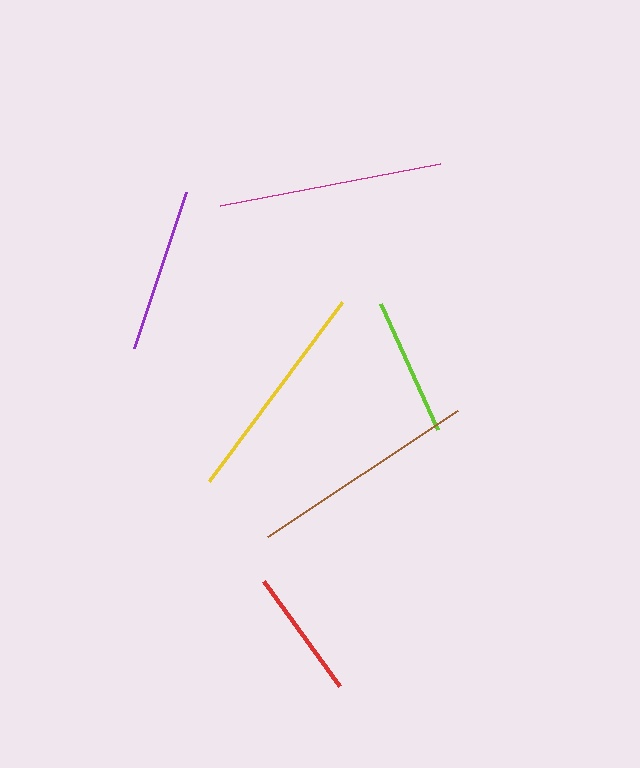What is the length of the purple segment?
The purple segment is approximately 164 pixels long.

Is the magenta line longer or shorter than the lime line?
The magenta line is longer than the lime line.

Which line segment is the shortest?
The red line is the shortest at approximately 130 pixels.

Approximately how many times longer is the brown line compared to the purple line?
The brown line is approximately 1.4 times the length of the purple line.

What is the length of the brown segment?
The brown segment is approximately 229 pixels long.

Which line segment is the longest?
The brown line is the longest at approximately 229 pixels.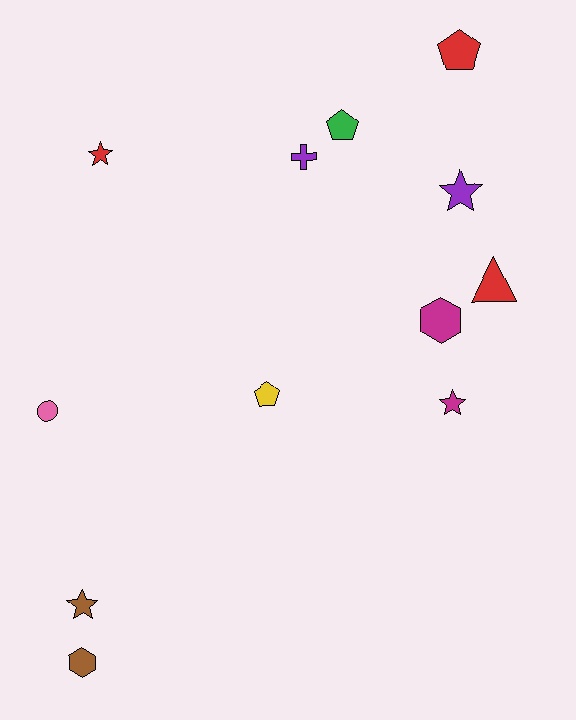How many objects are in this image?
There are 12 objects.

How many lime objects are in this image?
There are no lime objects.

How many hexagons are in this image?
There are 2 hexagons.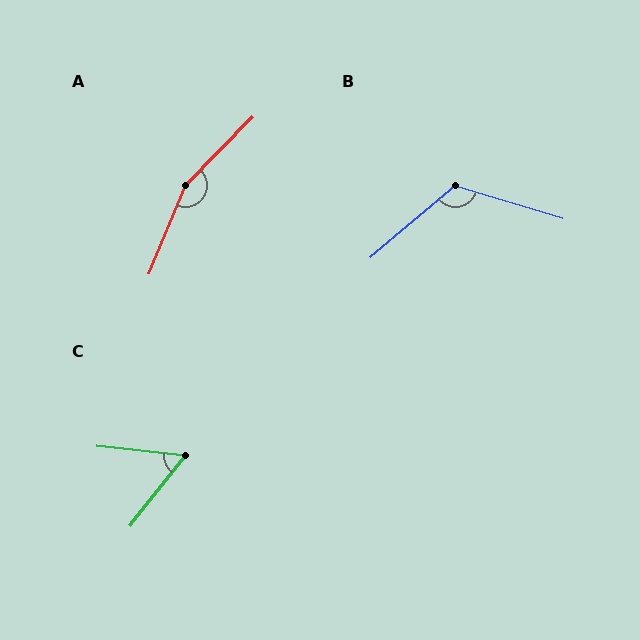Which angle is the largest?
A, at approximately 158 degrees.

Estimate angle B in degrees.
Approximately 123 degrees.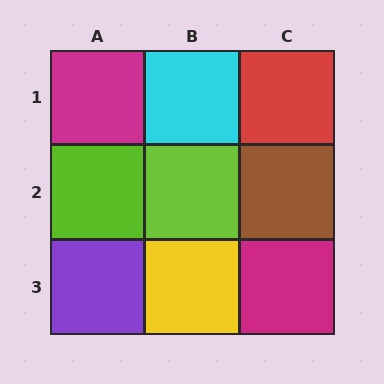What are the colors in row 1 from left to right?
Magenta, cyan, red.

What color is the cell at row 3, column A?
Purple.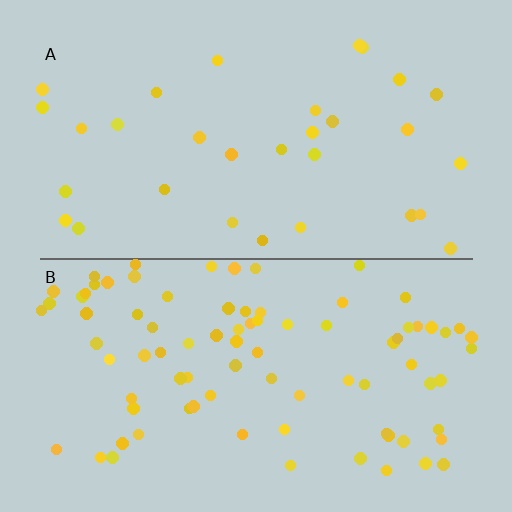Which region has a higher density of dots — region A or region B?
B (the bottom).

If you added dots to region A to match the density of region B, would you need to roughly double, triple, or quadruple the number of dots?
Approximately triple.